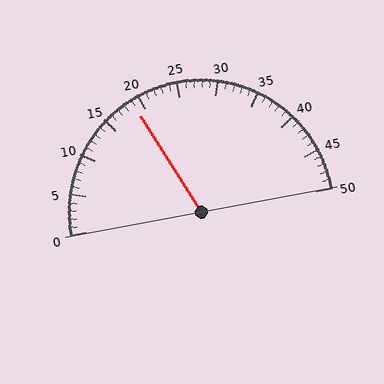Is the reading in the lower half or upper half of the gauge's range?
The reading is in the lower half of the range (0 to 50).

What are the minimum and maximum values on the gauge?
The gauge ranges from 0 to 50.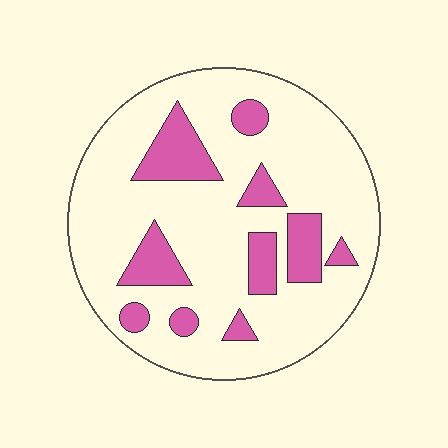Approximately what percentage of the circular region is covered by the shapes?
Approximately 20%.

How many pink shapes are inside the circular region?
10.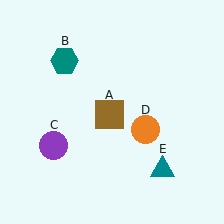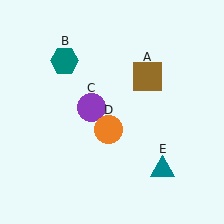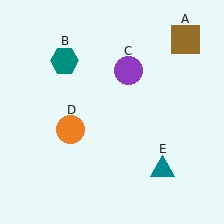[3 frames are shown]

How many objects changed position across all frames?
3 objects changed position: brown square (object A), purple circle (object C), orange circle (object D).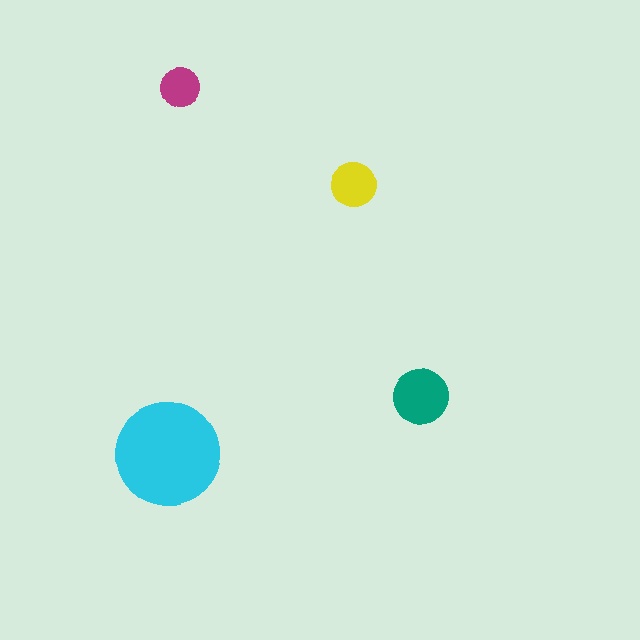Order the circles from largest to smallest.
the cyan one, the teal one, the yellow one, the magenta one.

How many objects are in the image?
There are 4 objects in the image.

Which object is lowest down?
The cyan circle is bottommost.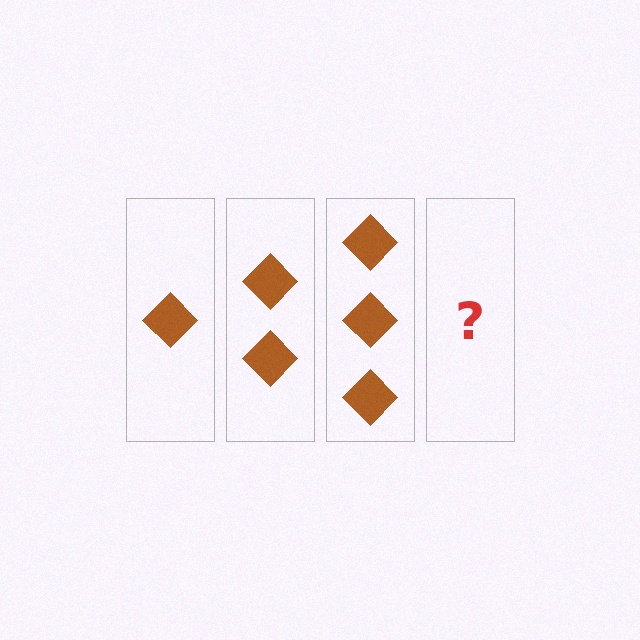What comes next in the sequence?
The next element should be 4 diamonds.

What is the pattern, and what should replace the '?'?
The pattern is that each step adds one more diamond. The '?' should be 4 diamonds.